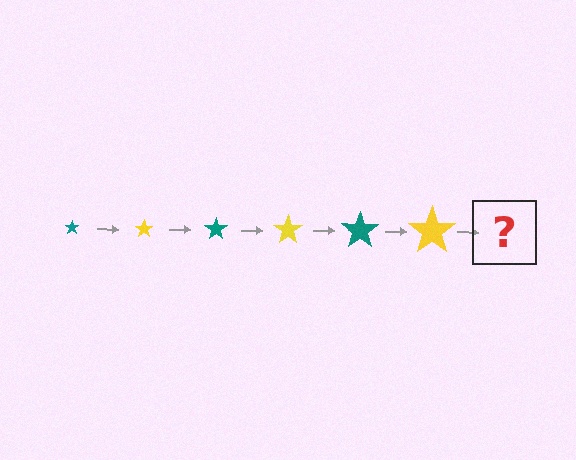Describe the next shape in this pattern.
It should be a teal star, larger than the previous one.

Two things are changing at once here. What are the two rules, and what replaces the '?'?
The two rules are that the star grows larger each step and the color cycles through teal and yellow. The '?' should be a teal star, larger than the previous one.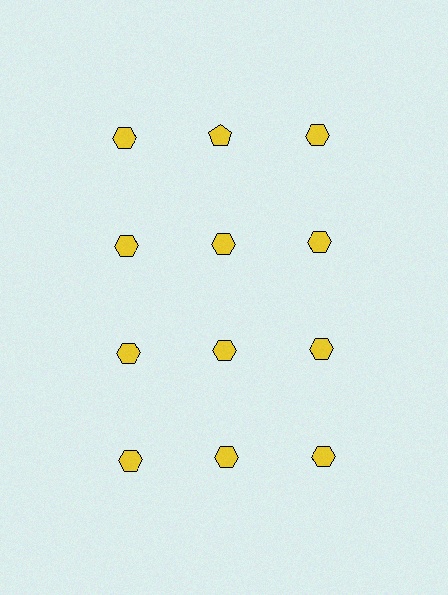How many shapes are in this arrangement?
There are 12 shapes arranged in a grid pattern.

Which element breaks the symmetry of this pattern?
The yellow pentagon in the top row, second from left column breaks the symmetry. All other shapes are yellow hexagons.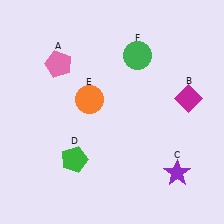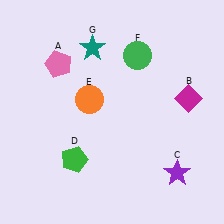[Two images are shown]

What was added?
A teal star (G) was added in Image 2.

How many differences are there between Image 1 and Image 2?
There is 1 difference between the two images.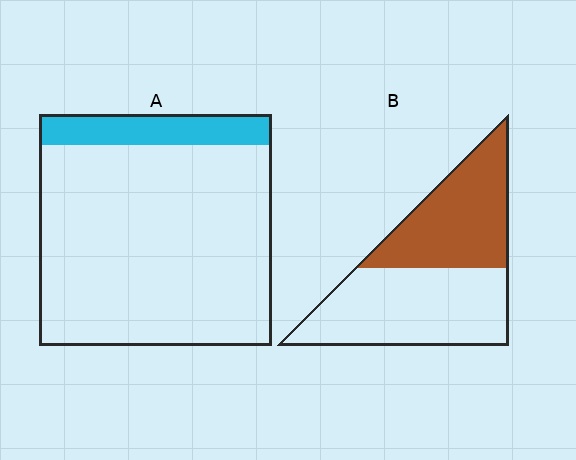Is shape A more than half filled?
No.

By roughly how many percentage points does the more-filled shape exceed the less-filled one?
By roughly 30 percentage points (B over A).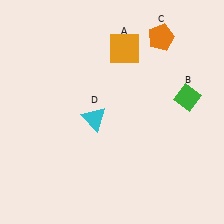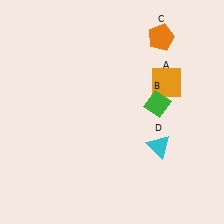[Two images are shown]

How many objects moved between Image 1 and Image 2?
3 objects moved between the two images.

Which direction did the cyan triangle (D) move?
The cyan triangle (D) moved right.